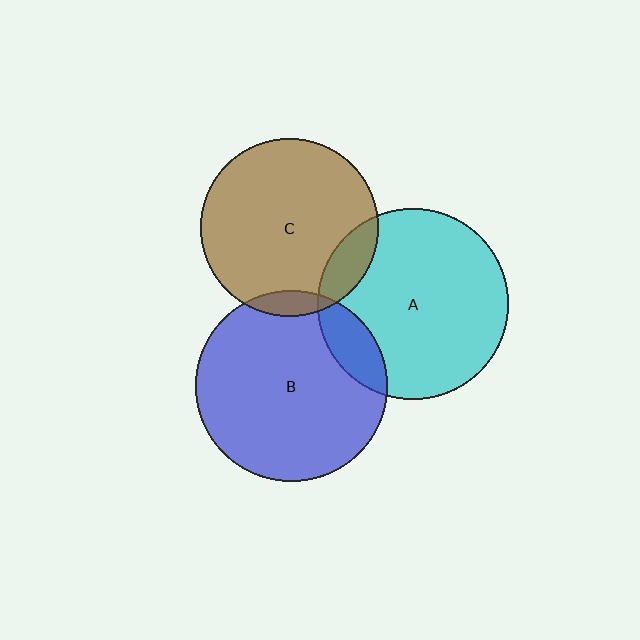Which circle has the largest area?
Circle B (blue).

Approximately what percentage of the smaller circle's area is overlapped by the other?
Approximately 15%.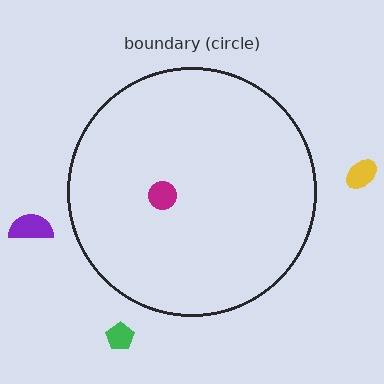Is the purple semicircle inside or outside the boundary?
Outside.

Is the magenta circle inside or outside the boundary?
Inside.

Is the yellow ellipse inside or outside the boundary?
Outside.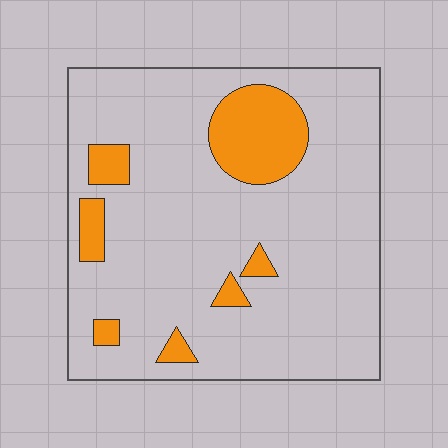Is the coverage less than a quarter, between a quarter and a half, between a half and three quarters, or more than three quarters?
Less than a quarter.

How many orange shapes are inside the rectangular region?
7.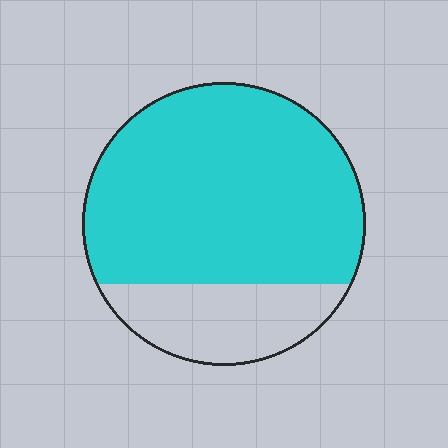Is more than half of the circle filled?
Yes.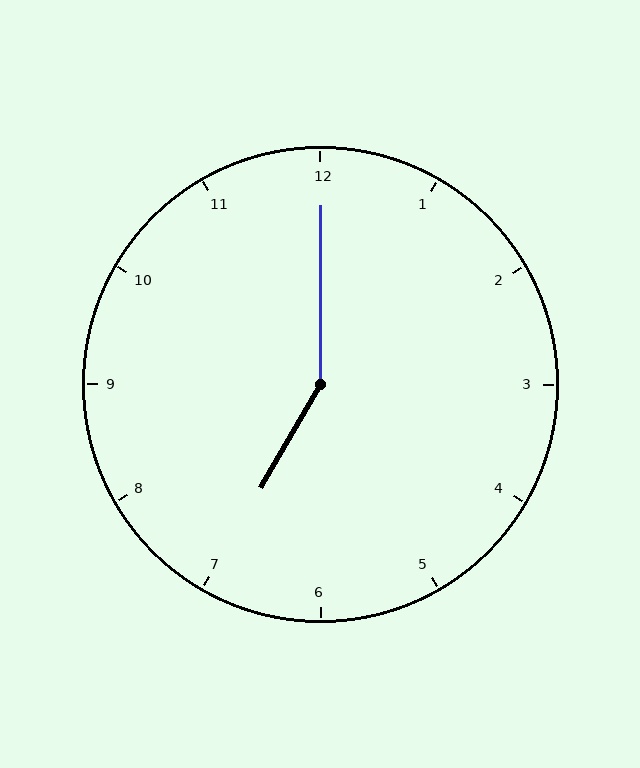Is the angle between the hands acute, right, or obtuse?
It is obtuse.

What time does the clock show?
7:00.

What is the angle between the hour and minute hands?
Approximately 150 degrees.